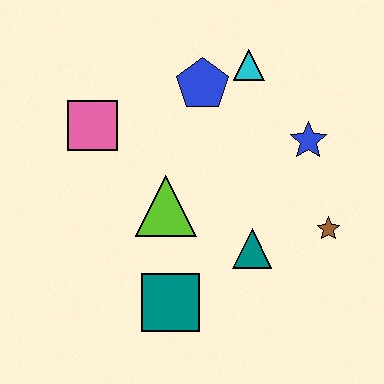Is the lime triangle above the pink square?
No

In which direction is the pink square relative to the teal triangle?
The pink square is to the left of the teal triangle.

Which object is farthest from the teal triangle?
The pink square is farthest from the teal triangle.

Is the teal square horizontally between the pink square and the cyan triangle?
Yes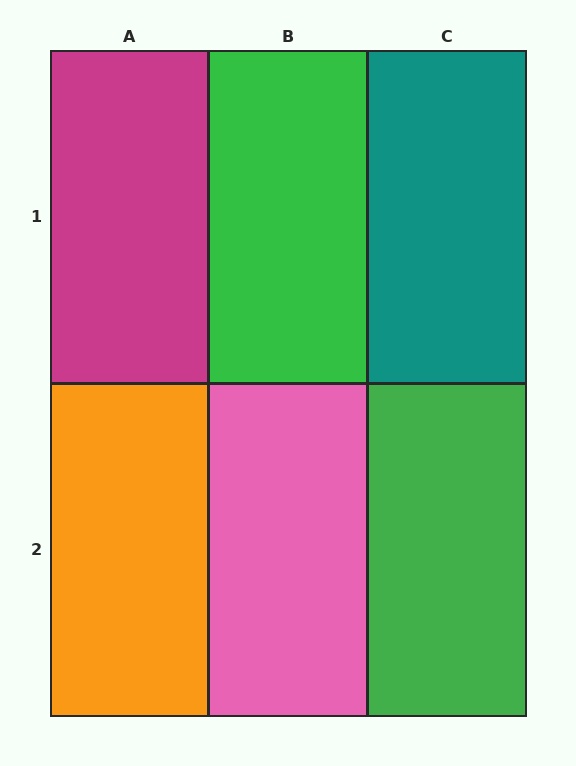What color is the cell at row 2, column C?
Green.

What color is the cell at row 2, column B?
Pink.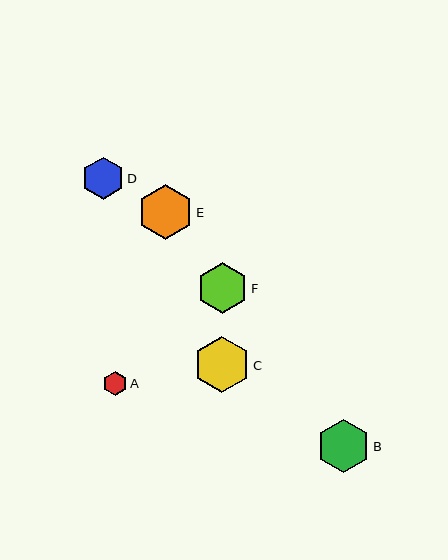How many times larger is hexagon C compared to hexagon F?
Hexagon C is approximately 1.1 times the size of hexagon F.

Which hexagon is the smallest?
Hexagon A is the smallest with a size of approximately 24 pixels.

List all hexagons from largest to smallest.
From largest to smallest: C, E, B, F, D, A.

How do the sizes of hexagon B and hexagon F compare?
Hexagon B and hexagon F are approximately the same size.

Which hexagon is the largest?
Hexagon C is the largest with a size of approximately 57 pixels.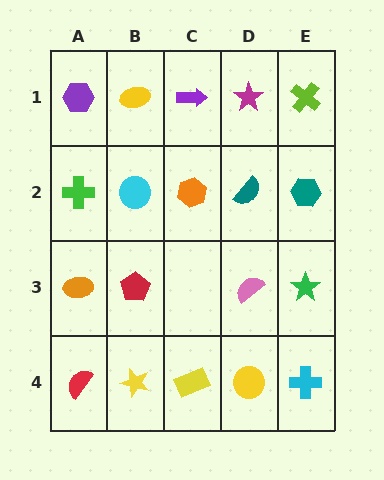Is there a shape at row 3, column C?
No, that cell is empty.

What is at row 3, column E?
A green star.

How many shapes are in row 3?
4 shapes.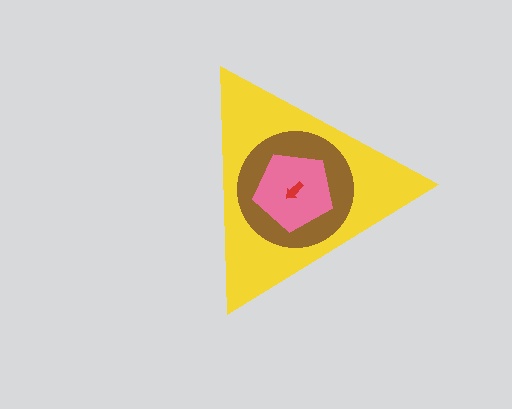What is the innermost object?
The red arrow.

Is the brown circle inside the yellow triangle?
Yes.